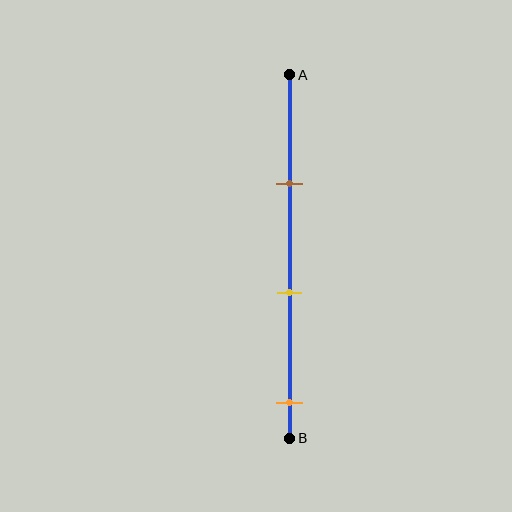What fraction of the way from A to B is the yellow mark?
The yellow mark is approximately 60% (0.6) of the way from A to B.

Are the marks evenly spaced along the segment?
Yes, the marks are approximately evenly spaced.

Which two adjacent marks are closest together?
The brown and yellow marks are the closest adjacent pair.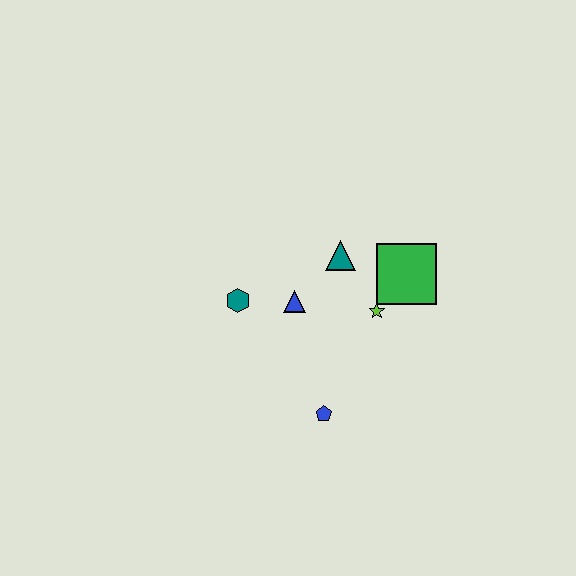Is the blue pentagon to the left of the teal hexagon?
No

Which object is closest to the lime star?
The green square is closest to the lime star.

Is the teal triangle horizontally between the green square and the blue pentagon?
Yes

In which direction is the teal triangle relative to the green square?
The teal triangle is to the left of the green square.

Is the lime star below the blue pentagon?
No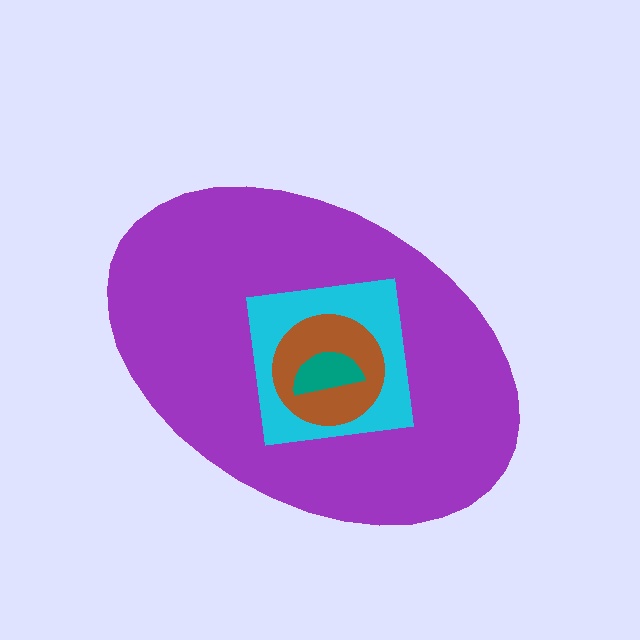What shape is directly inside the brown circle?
The teal semicircle.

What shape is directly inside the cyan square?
The brown circle.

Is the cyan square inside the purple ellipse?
Yes.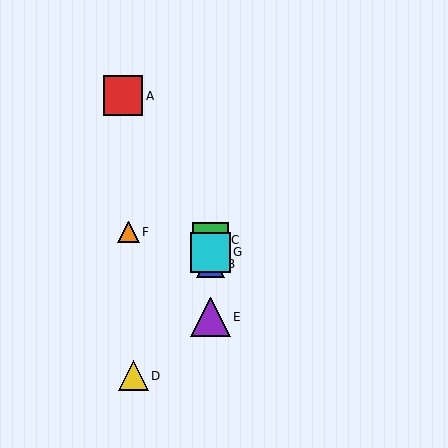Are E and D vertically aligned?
No, E is at x≈210 and D is at x≈134.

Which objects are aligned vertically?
Objects B, C, E, G are aligned vertically.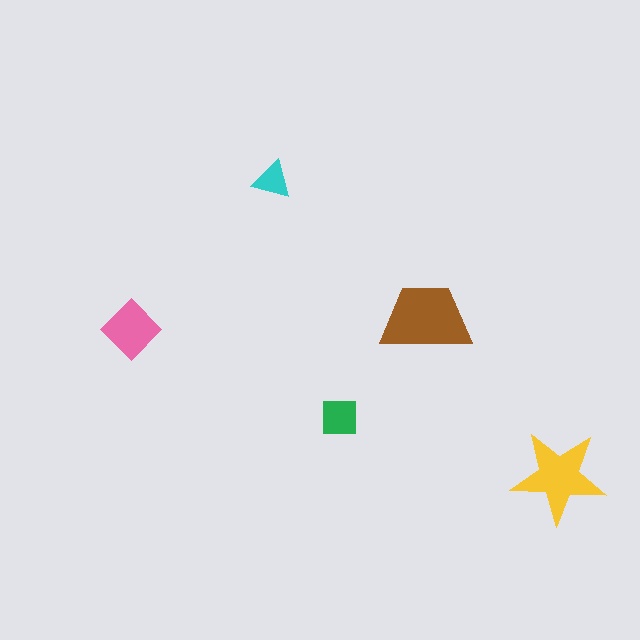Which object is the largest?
The brown trapezoid.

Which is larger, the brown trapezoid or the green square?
The brown trapezoid.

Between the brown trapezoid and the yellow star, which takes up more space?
The brown trapezoid.